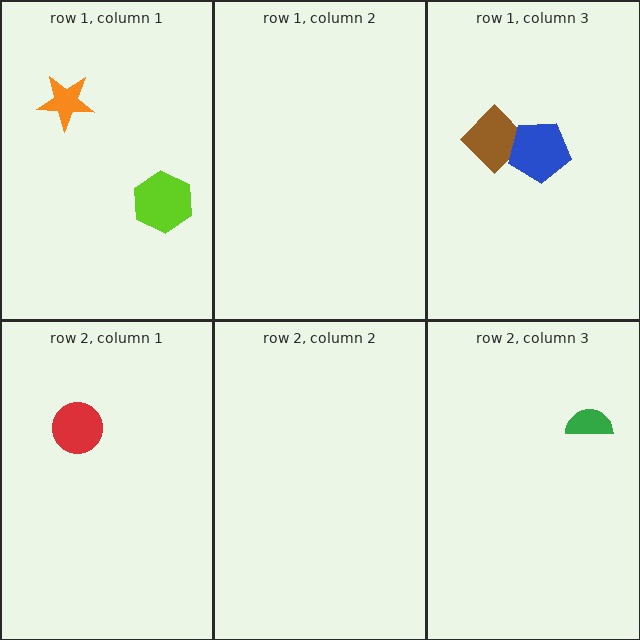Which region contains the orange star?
The row 1, column 1 region.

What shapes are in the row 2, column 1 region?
The red circle.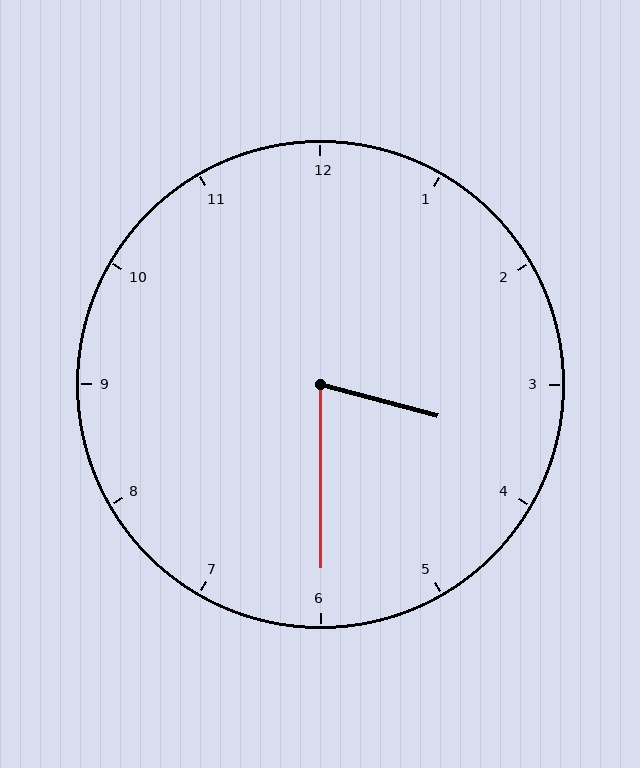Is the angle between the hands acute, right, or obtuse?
It is acute.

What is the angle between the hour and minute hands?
Approximately 75 degrees.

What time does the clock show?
3:30.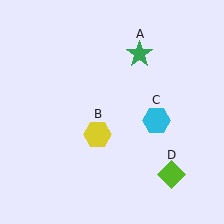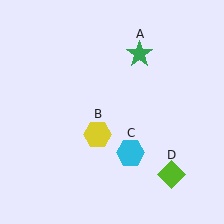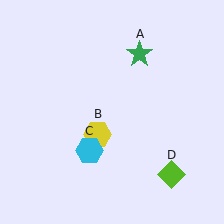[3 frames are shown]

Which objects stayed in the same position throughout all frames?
Green star (object A) and yellow hexagon (object B) and lime diamond (object D) remained stationary.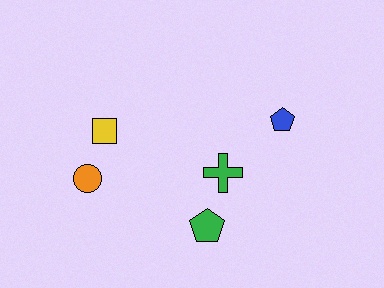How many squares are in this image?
There is 1 square.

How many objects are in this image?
There are 5 objects.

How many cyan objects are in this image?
There are no cyan objects.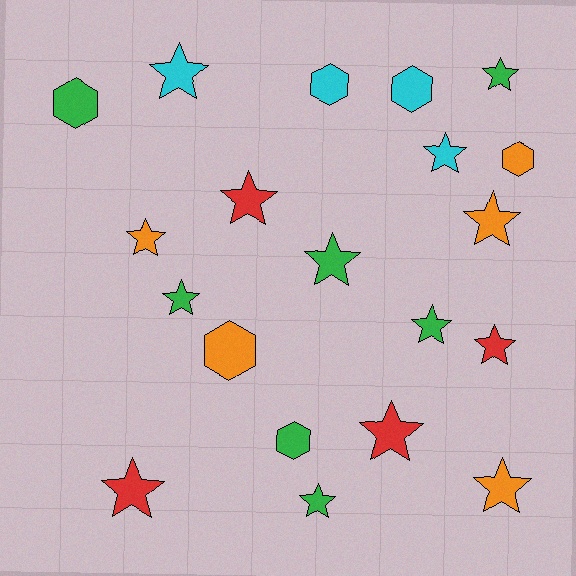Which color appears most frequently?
Green, with 7 objects.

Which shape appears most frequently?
Star, with 14 objects.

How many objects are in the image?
There are 20 objects.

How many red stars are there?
There are 4 red stars.